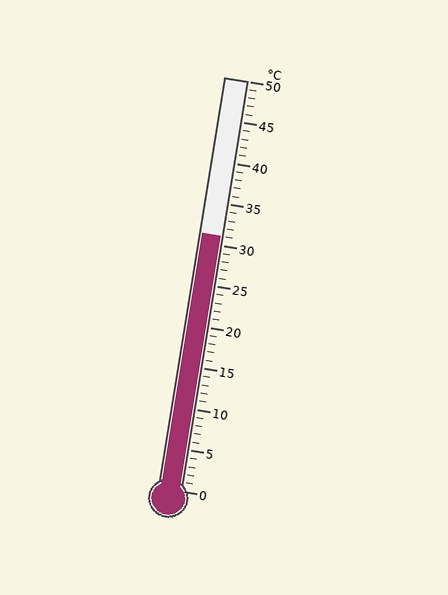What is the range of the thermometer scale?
The thermometer scale ranges from 0°C to 50°C.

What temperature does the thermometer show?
The thermometer shows approximately 31°C.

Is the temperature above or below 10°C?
The temperature is above 10°C.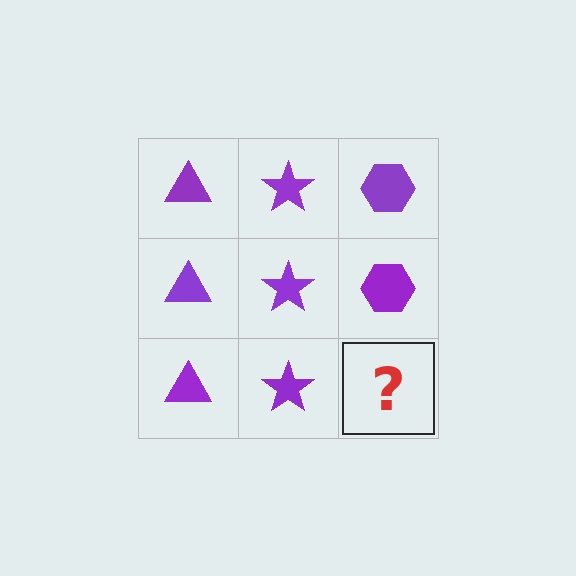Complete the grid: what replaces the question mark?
The question mark should be replaced with a purple hexagon.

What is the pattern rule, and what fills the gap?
The rule is that each column has a consistent shape. The gap should be filled with a purple hexagon.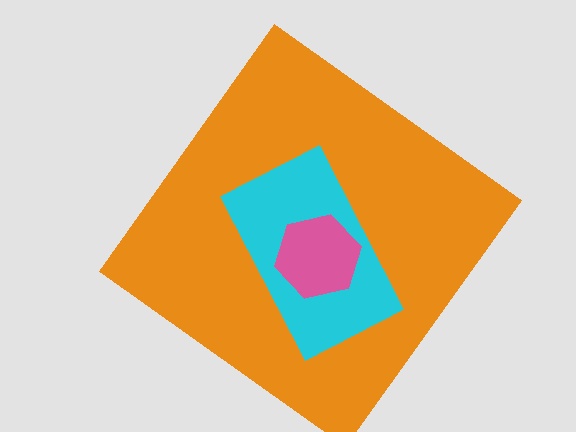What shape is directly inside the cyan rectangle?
The pink hexagon.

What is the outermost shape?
The orange diamond.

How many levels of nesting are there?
3.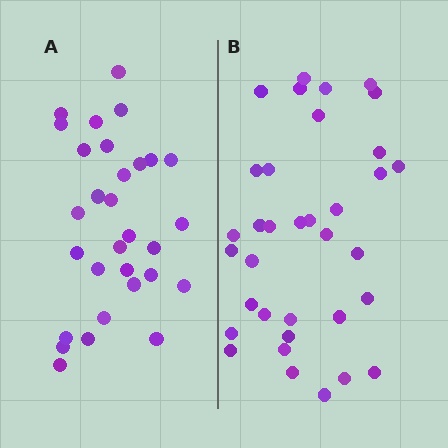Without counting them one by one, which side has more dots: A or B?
Region B (the right region) has more dots.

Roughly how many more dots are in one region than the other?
Region B has about 5 more dots than region A.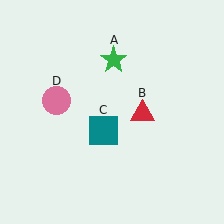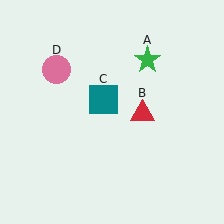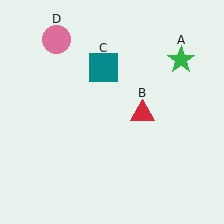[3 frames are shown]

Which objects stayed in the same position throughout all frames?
Red triangle (object B) remained stationary.